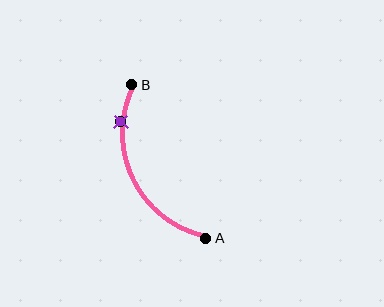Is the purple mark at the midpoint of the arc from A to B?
No. The purple mark lies on the arc but is closer to endpoint B. The arc midpoint would be at the point on the curve equidistant along the arc from both A and B.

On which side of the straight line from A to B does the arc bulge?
The arc bulges to the left of the straight line connecting A and B.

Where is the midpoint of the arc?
The arc midpoint is the point on the curve farthest from the straight line joining A and B. It sits to the left of that line.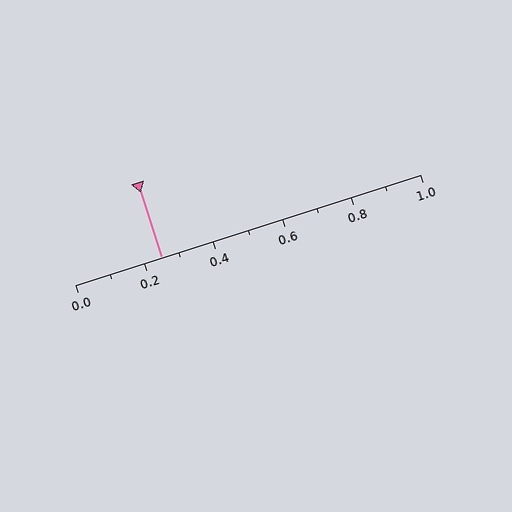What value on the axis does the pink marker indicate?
The marker indicates approximately 0.25.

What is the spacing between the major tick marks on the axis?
The major ticks are spaced 0.2 apart.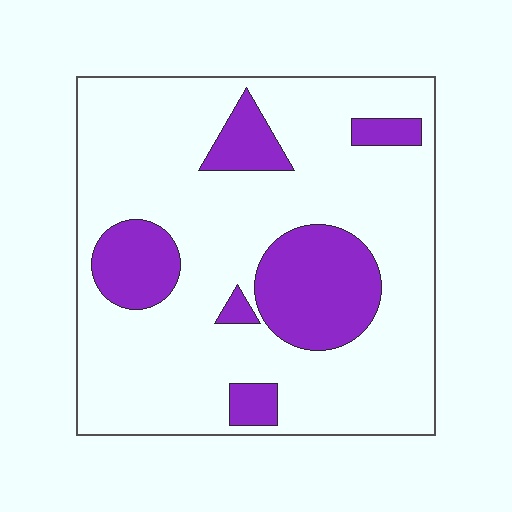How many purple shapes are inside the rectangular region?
6.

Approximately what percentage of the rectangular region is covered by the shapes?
Approximately 20%.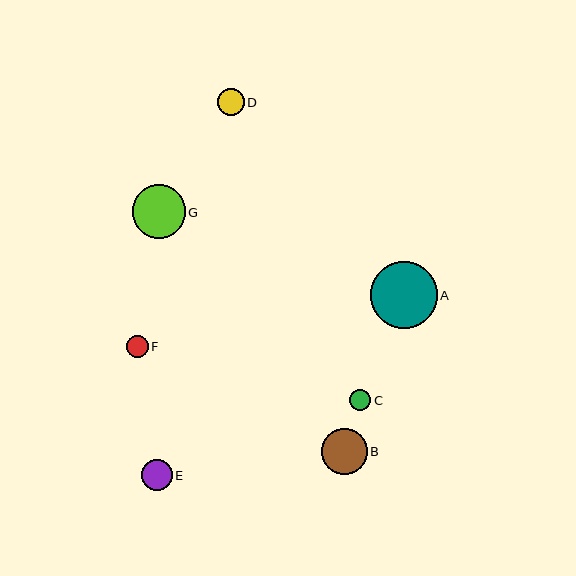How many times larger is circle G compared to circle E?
Circle G is approximately 1.7 times the size of circle E.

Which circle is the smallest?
Circle C is the smallest with a size of approximately 21 pixels.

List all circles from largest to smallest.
From largest to smallest: A, G, B, E, D, F, C.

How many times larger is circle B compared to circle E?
Circle B is approximately 1.5 times the size of circle E.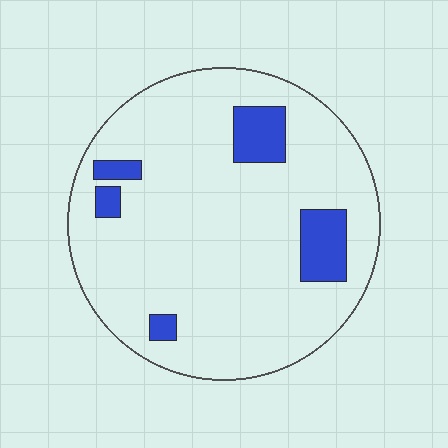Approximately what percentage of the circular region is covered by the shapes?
Approximately 10%.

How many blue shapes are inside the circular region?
5.